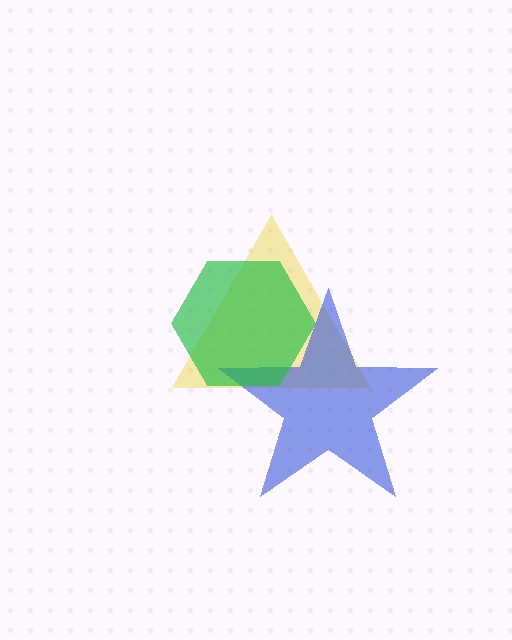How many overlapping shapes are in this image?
There are 3 overlapping shapes in the image.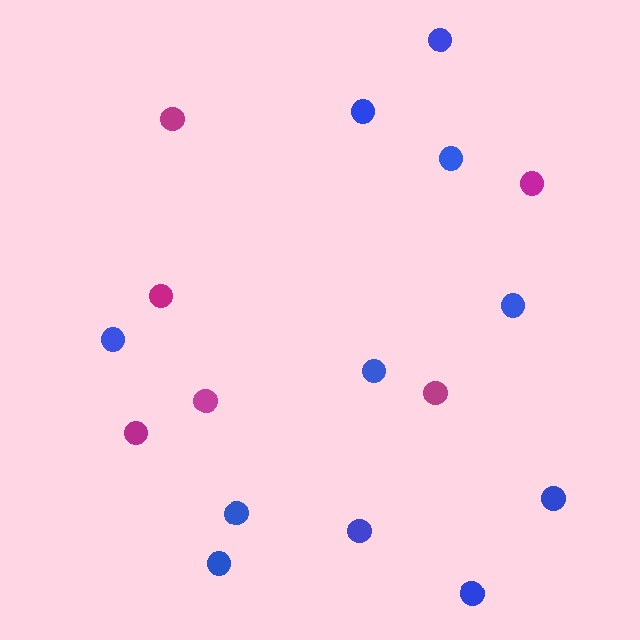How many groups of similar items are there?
There are 2 groups: one group of magenta circles (6) and one group of blue circles (11).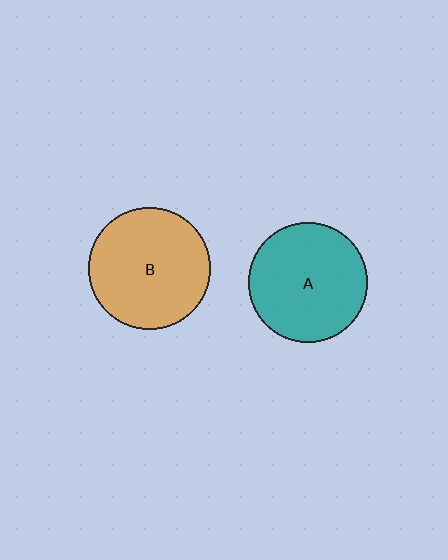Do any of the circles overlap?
No, none of the circles overlap.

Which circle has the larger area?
Circle B (orange).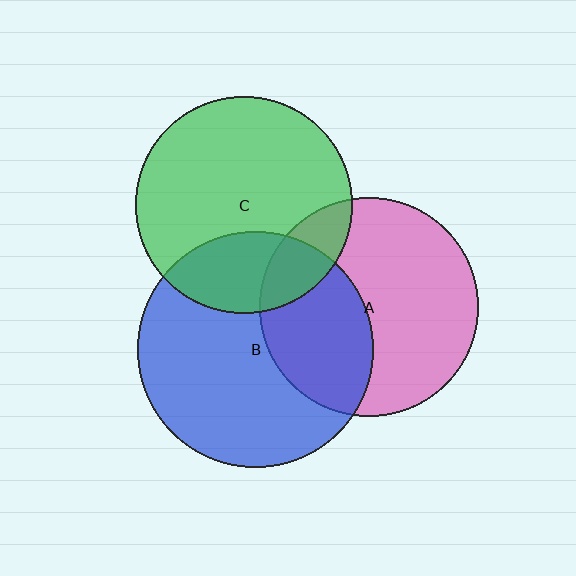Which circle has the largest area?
Circle B (blue).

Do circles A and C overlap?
Yes.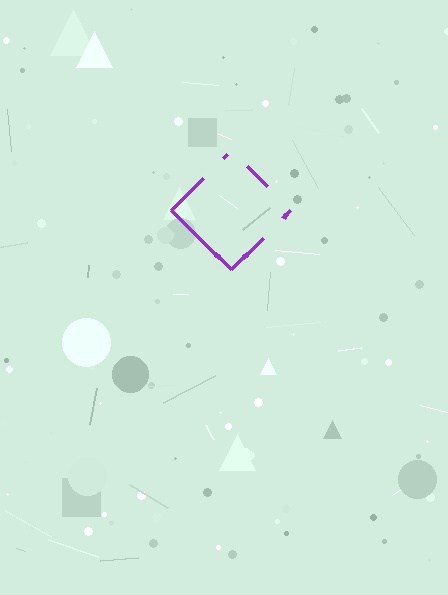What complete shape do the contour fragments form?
The contour fragments form a diamond.